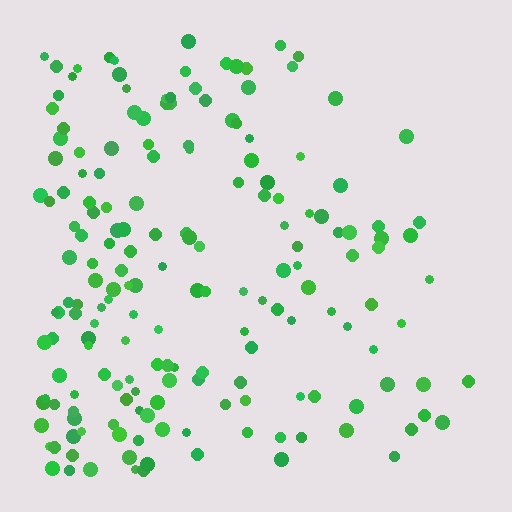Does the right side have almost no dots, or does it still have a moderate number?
Still a moderate number, just noticeably fewer than the left.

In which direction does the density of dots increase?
From right to left, with the left side densest.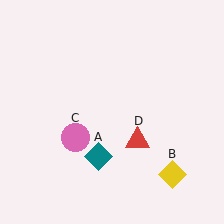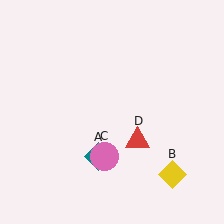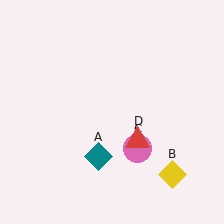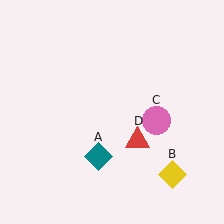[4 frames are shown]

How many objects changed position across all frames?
1 object changed position: pink circle (object C).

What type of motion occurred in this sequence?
The pink circle (object C) rotated counterclockwise around the center of the scene.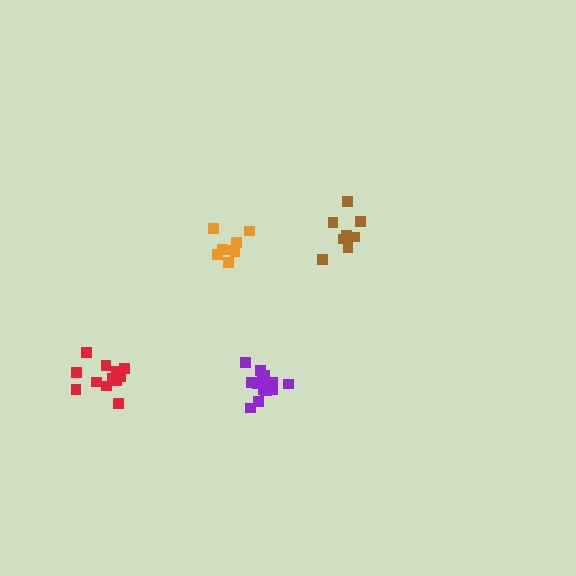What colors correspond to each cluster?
The clusters are colored: orange, purple, brown, red.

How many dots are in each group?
Group 1: 8 dots, Group 2: 14 dots, Group 3: 8 dots, Group 4: 12 dots (42 total).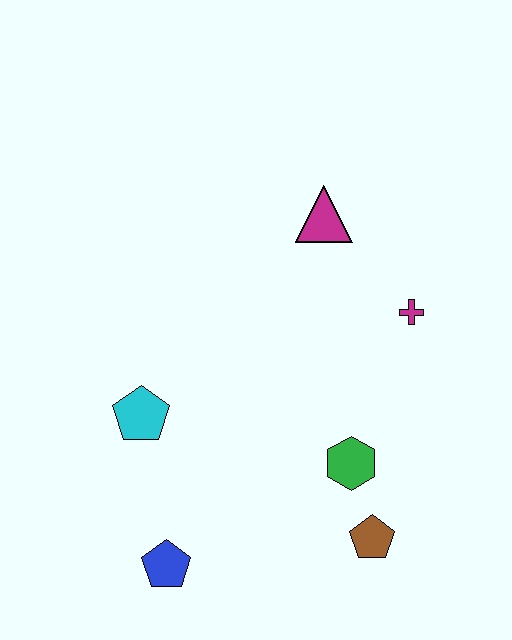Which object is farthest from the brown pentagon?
The magenta triangle is farthest from the brown pentagon.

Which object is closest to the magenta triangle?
The magenta cross is closest to the magenta triangle.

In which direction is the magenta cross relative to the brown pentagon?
The magenta cross is above the brown pentagon.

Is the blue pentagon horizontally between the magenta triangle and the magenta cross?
No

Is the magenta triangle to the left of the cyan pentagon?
No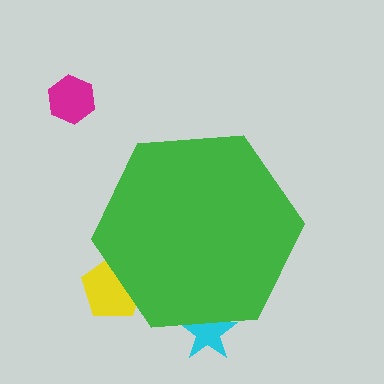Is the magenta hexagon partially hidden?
No, the magenta hexagon is fully visible.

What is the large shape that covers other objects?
A green hexagon.